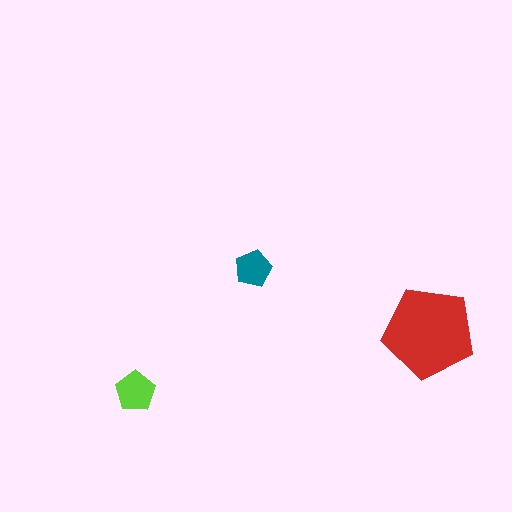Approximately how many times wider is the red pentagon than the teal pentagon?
About 2.5 times wider.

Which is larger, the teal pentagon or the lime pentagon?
The lime one.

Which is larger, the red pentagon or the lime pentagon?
The red one.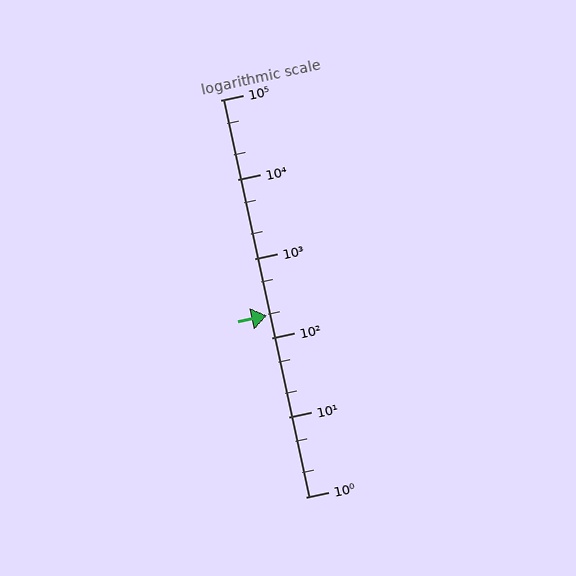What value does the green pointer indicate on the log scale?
The pointer indicates approximately 190.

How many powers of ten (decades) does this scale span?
The scale spans 5 decades, from 1 to 100000.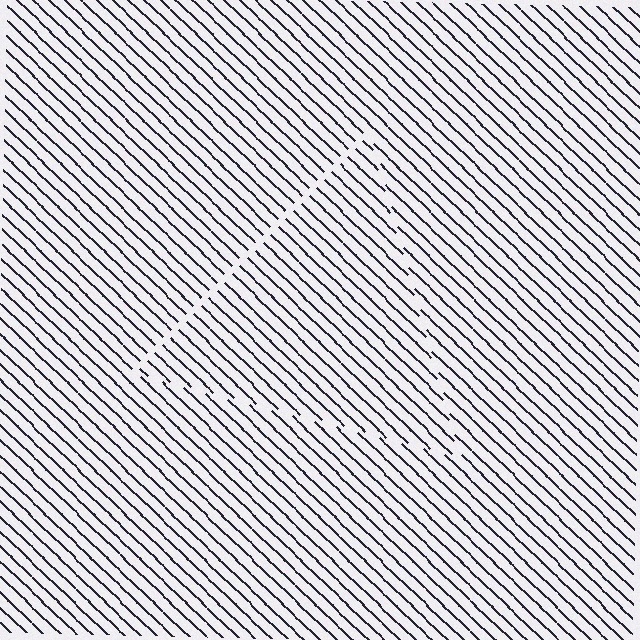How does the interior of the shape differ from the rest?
The interior of the shape contains the same grating, shifted by half a period — the contour is defined by the phase discontinuity where line-ends from the inner and outer gratings abut.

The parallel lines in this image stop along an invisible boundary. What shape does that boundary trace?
An illusory triangle. The interior of the shape contains the same grating, shifted by half a period — the contour is defined by the phase discontinuity where line-ends from the inner and outer gratings abut.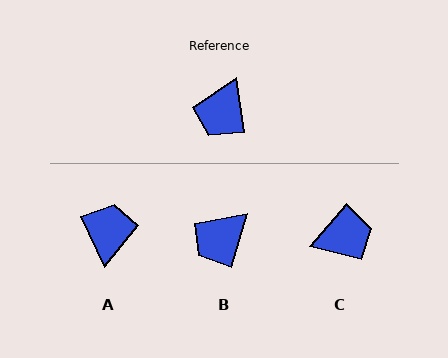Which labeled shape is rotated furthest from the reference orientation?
A, about 163 degrees away.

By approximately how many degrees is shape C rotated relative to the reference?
Approximately 131 degrees counter-clockwise.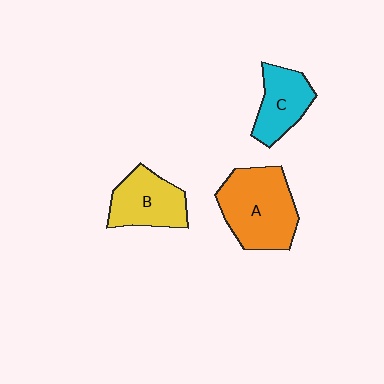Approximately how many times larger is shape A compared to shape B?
Approximately 1.4 times.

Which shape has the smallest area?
Shape C (cyan).